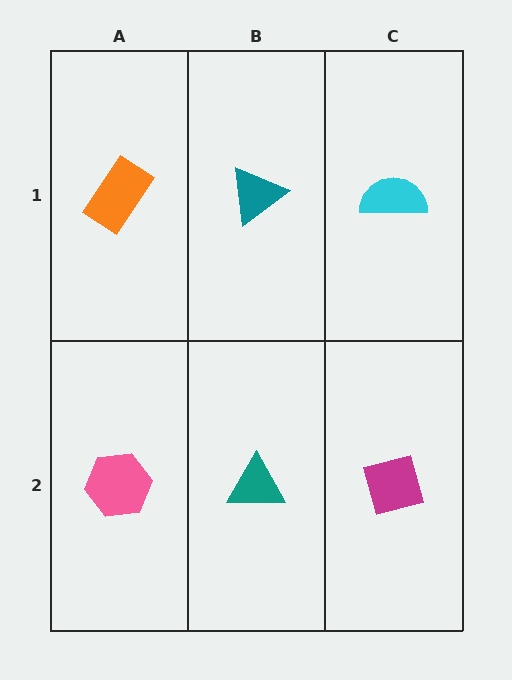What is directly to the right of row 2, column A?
A teal triangle.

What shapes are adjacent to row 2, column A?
An orange rectangle (row 1, column A), a teal triangle (row 2, column B).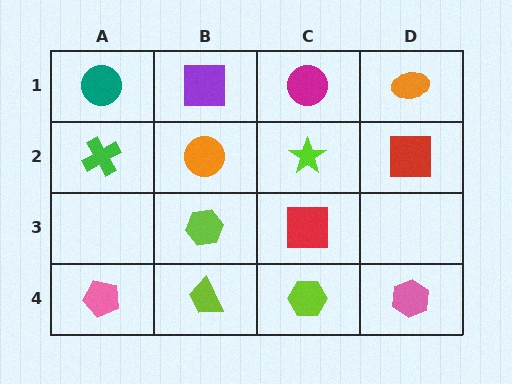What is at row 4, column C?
A lime hexagon.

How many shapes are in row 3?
2 shapes.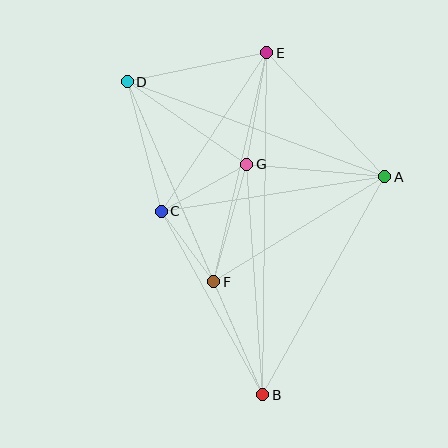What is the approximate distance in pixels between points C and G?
The distance between C and G is approximately 98 pixels.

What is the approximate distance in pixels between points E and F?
The distance between E and F is approximately 235 pixels.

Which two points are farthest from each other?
Points B and E are farthest from each other.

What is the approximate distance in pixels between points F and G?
The distance between F and G is approximately 122 pixels.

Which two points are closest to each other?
Points C and F are closest to each other.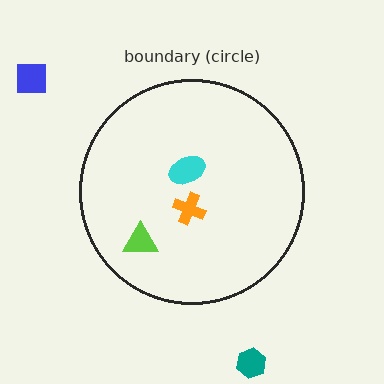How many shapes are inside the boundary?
3 inside, 2 outside.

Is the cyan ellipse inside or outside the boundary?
Inside.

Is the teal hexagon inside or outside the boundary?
Outside.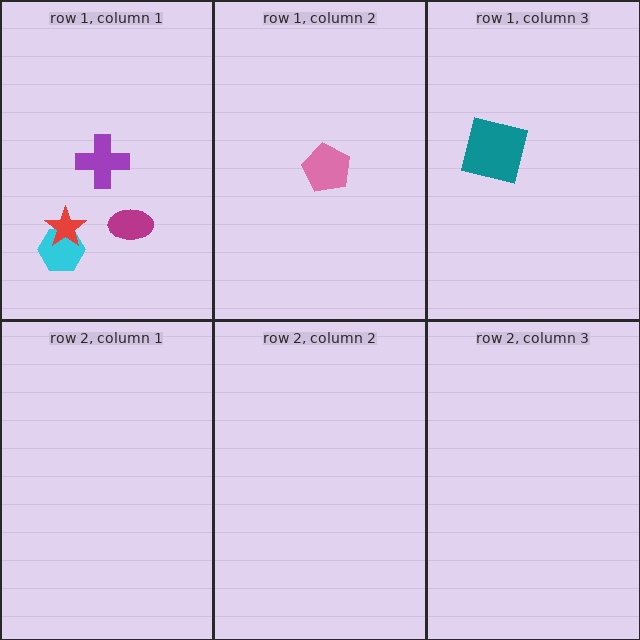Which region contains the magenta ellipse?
The row 1, column 1 region.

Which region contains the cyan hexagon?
The row 1, column 1 region.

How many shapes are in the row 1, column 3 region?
1.